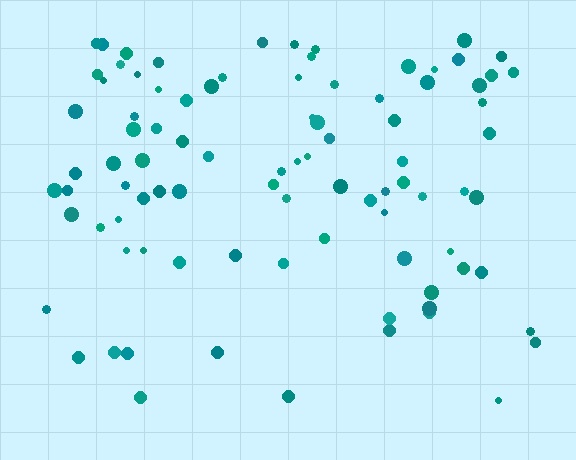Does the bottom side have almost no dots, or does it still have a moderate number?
Still a moderate number, just noticeably fewer than the top.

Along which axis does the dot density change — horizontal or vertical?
Vertical.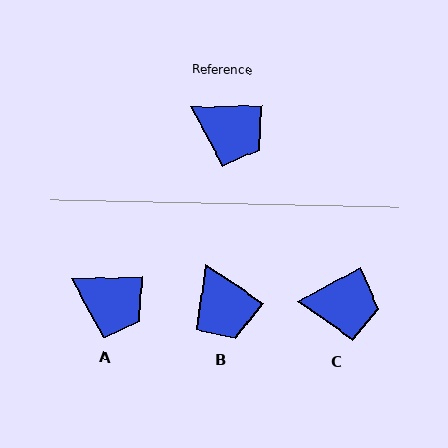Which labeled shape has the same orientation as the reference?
A.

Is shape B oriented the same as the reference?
No, it is off by about 36 degrees.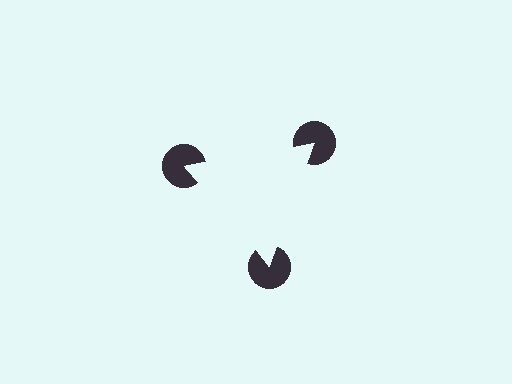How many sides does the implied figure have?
3 sides.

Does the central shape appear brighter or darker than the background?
It typically appears slightly brighter than the background, even though no actual brightness change is drawn.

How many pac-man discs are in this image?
There are 3 — one at each vertex of the illusory triangle.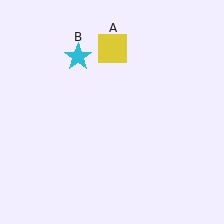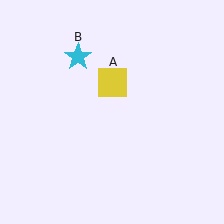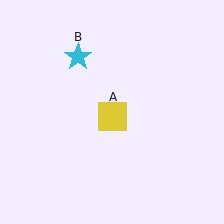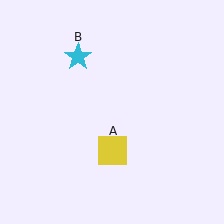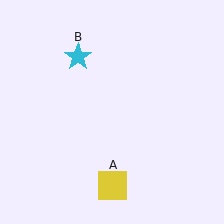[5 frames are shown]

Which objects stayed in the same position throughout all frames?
Cyan star (object B) remained stationary.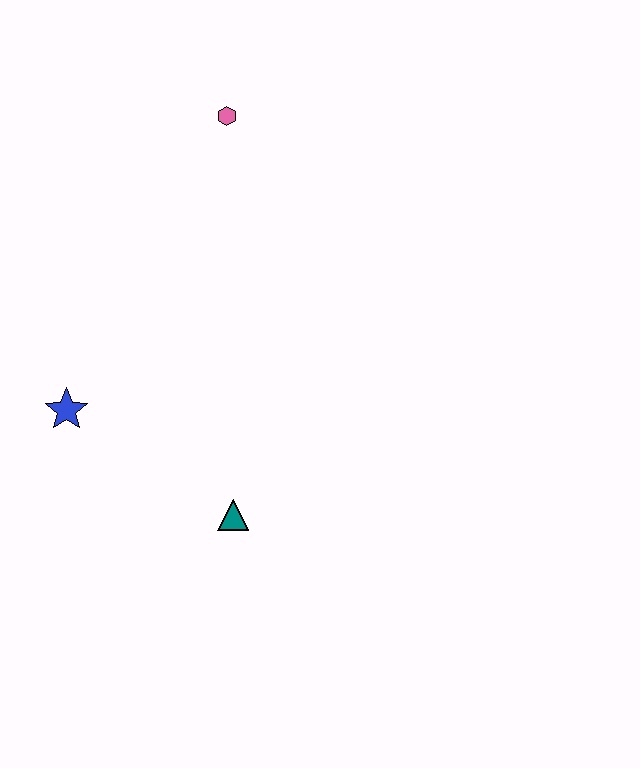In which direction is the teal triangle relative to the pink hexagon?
The teal triangle is below the pink hexagon.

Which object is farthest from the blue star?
The pink hexagon is farthest from the blue star.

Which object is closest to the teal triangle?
The blue star is closest to the teal triangle.